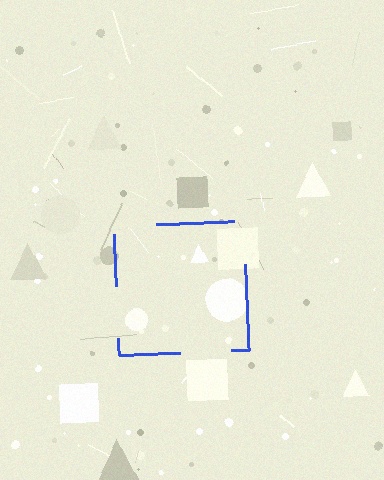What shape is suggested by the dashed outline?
The dashed outline suggests a square.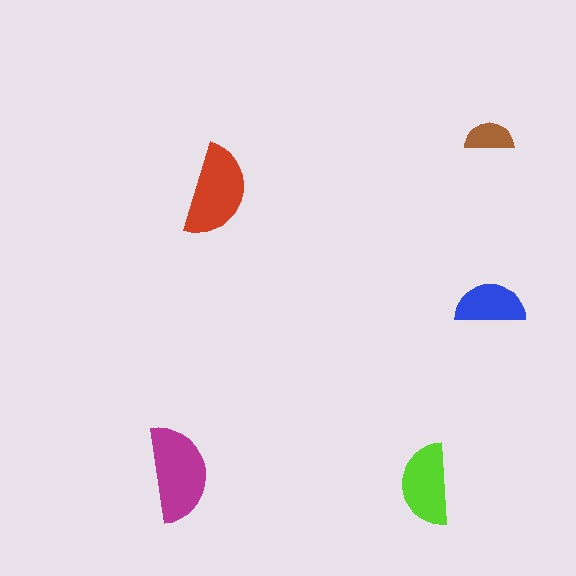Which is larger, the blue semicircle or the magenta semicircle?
The magenta one.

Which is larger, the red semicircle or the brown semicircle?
The red one.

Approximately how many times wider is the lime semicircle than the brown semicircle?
About 1.5 times wider.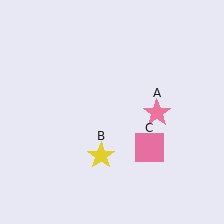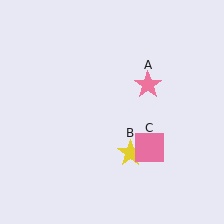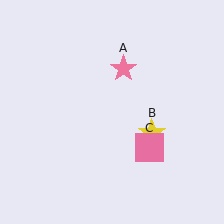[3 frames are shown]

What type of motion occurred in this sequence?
The pink star (object A), yellow star (object B) rotated counterclockwise around the center of the scene.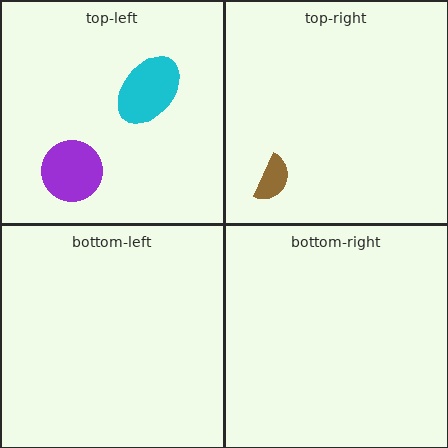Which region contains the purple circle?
The top-left region.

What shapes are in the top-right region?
The brown semicircle.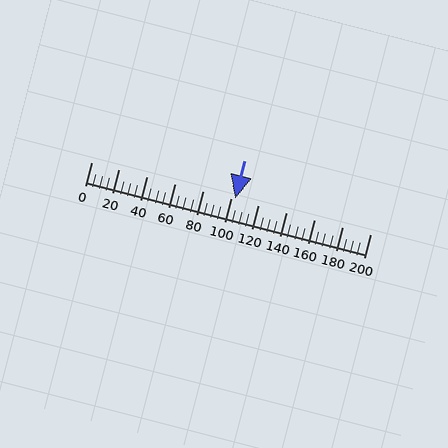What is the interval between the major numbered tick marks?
The major tick marks are spaced 20 units apart.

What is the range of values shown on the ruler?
The ruler shows values from 0 to 200.